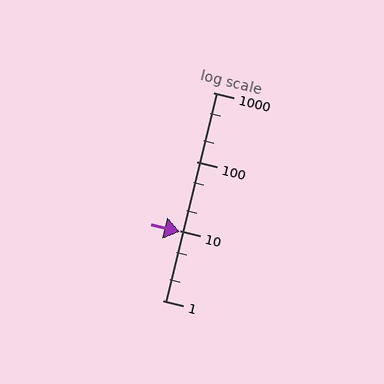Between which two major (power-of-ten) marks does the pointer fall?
The pointer is between 1 and 10.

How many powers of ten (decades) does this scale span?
The scale spans 3 decades, from 1 to 1000.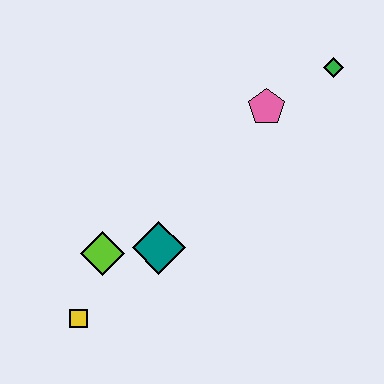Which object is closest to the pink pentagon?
The green diamond is closest to the pink pentagon.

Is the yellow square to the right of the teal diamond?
No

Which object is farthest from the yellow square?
The green diamond is farthest from the yellow square.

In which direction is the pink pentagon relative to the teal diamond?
The pink pentagon is above the teal diamond.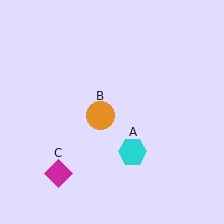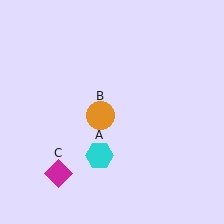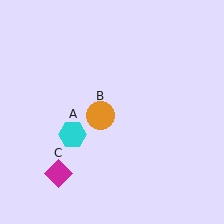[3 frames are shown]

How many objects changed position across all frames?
1 object changed position: cyan hexagon (object A).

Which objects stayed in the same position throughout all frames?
Orange circle (object B) and magenta diamond (object C) remained stationary.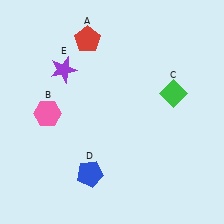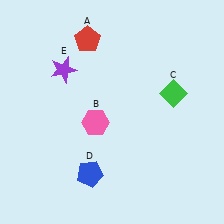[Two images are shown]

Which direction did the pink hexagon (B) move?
The pink hexagon (B) moved right.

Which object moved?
The pink hexagon (B) moved right.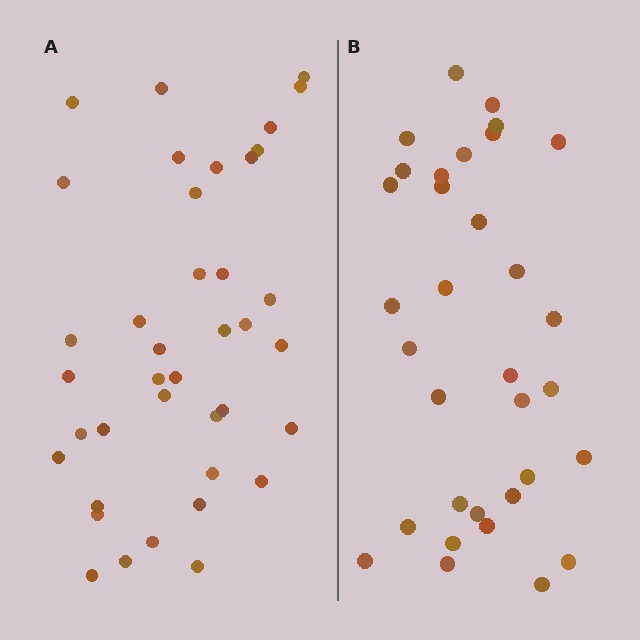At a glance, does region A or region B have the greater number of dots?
Region A (the left region) has more dots.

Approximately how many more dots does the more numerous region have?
Region A has about 6 more dots than region B.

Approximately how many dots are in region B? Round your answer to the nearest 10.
About 30 dots. (The exact count is 33, which rounds to 30.)